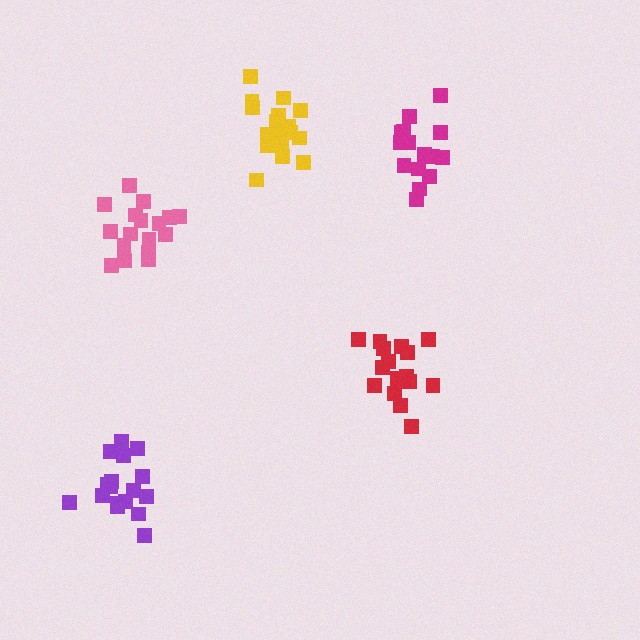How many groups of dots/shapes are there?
There are 5 groups.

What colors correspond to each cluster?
The clusters are colored: red, pink, magenta, purple, yellow.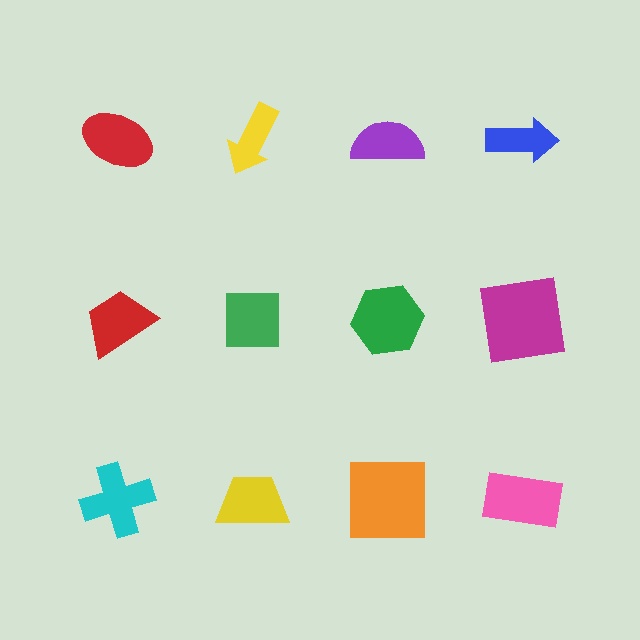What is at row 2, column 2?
A green square.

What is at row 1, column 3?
A purple semicircle.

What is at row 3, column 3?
An orange square.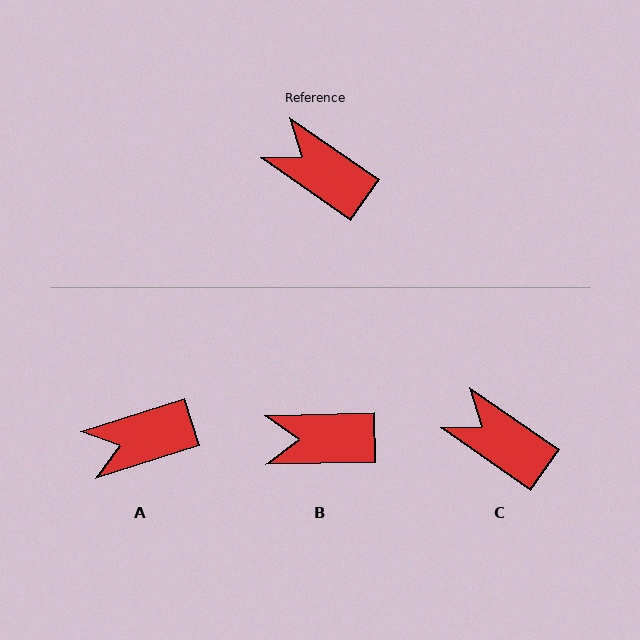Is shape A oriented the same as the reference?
No, it is off by about 52 degrees.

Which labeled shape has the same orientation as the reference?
C.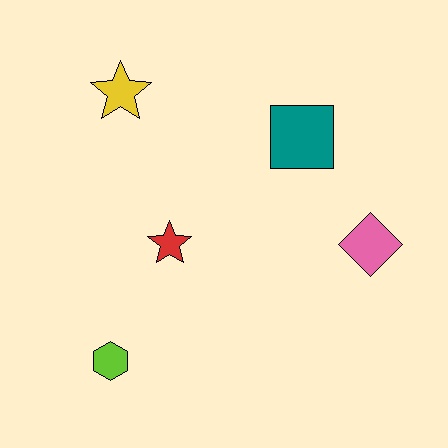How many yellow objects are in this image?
There is 1 yellow object.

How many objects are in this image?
There are 5 objects.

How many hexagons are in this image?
There is 1 hexagon.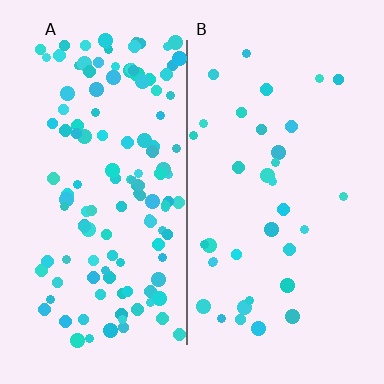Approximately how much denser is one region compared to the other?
Approximately 3.7× — region A over region B.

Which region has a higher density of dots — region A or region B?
A (the left).